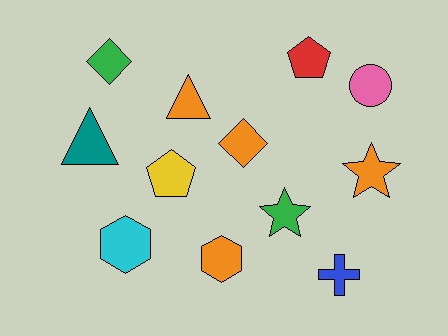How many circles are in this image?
There is 1 circle.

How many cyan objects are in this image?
There is 1 cyan object.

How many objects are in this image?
There are 12 objects.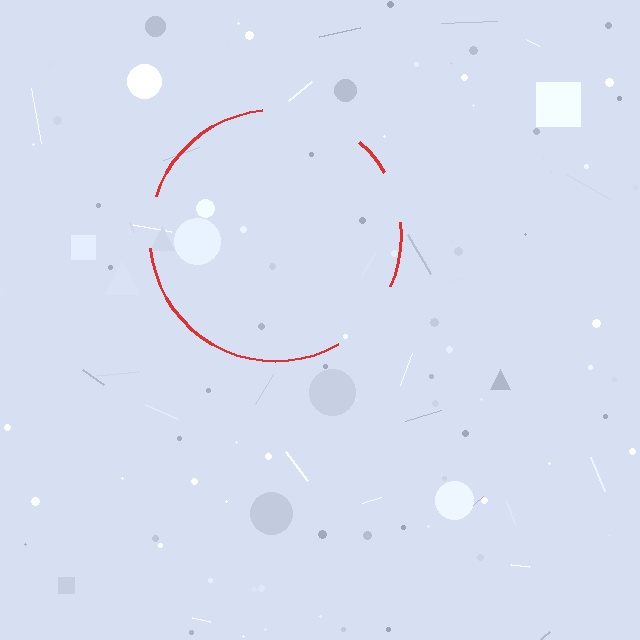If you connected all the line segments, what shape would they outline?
They would outline a circle.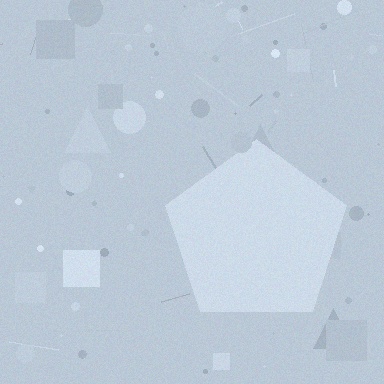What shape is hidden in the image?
A pentagon is hidden in the image.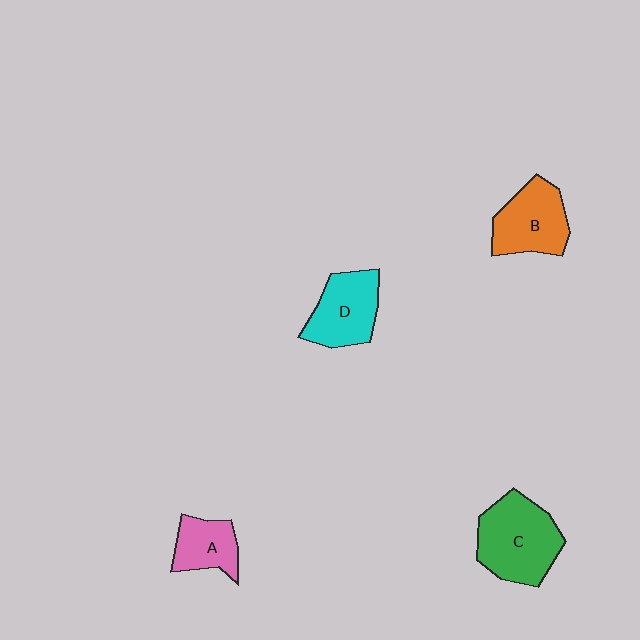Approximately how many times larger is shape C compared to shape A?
Approximately 1.8 times.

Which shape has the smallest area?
Shape A (pink).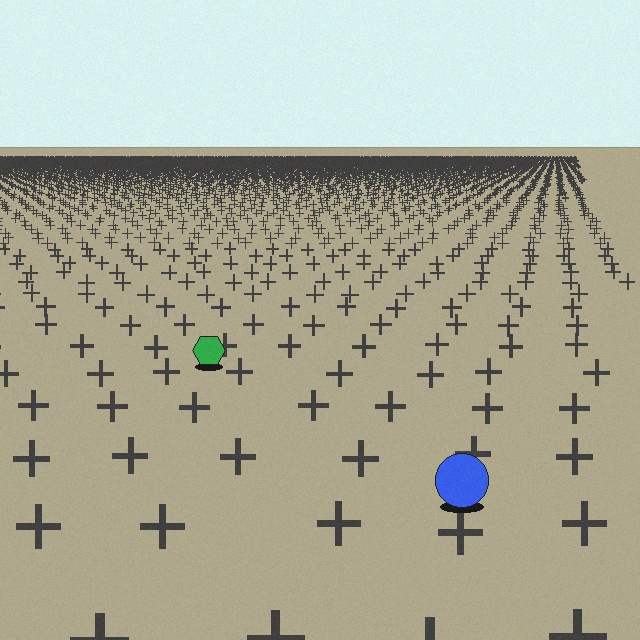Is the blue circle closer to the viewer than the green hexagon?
Yes. The blue circle is closer — you can tell from the texture gradient: the ground texture is coarser near it.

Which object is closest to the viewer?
The blue circle is closest. The texture marks near it are larger and more spread out.